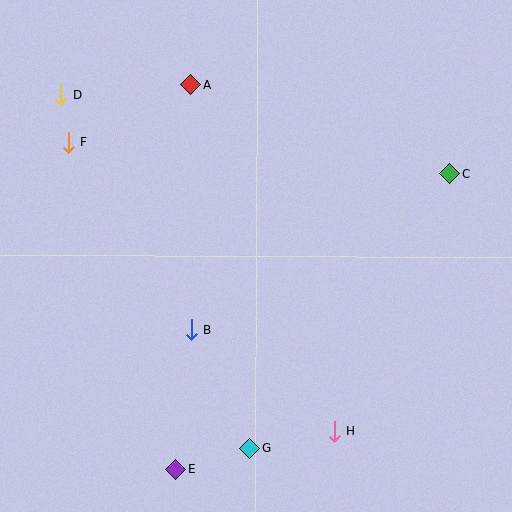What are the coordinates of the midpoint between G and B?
The midpoint between G and B is at (221, 389).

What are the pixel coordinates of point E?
Point E is at (175, 469).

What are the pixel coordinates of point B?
Point B is at (191, 329).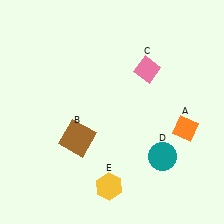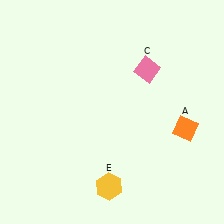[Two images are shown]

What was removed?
The teal circle (D), the brown square (B) were removed in Image 2.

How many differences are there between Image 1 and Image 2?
There are 2 differences between the two images.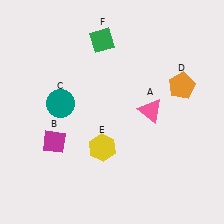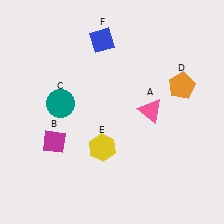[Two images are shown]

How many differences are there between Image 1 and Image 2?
There is 1 difference between the two images.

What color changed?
The diamond (F) changed from green in Image 1 to blue in Image 2.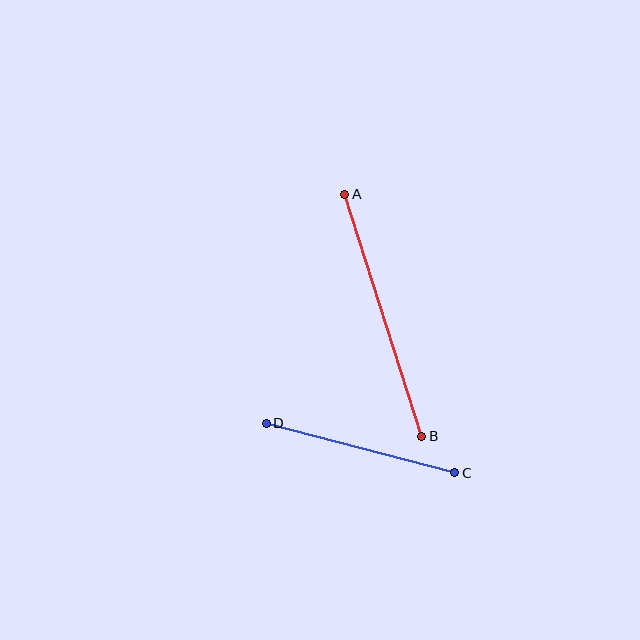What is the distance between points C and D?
The distance is approximately 195 pixels.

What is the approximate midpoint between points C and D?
The midpoint is at approximately (361, 448) pixels.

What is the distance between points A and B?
The distance is approximately 254 pixels.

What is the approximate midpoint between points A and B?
The midpoint is at approximately (383, 315) pixels.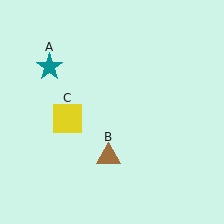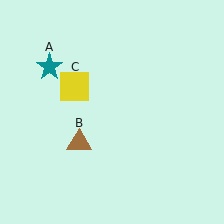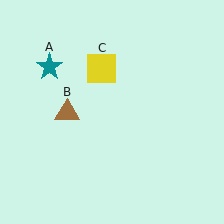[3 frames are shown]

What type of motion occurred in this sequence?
The brown triangle (object B), yellow square (object C) rotated clockwise around the center of the scene.